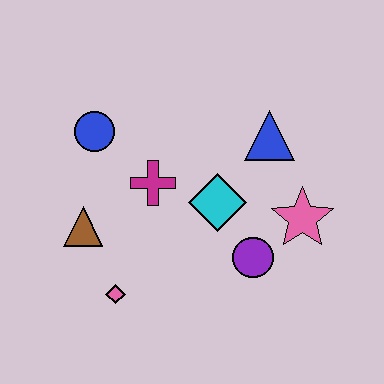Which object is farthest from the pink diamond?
The blue triangle is farthest from the pink diamond.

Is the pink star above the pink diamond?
Yes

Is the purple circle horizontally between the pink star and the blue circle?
Yes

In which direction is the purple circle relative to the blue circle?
The purple circle is to the right of the blue circle.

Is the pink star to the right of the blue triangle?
Yes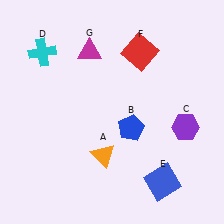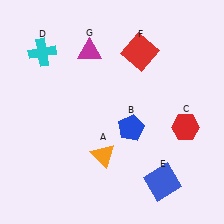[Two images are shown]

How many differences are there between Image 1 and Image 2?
There is 1 difference between the two images.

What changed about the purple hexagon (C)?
In Image 1, C is purple. In Image 2, it changed to red.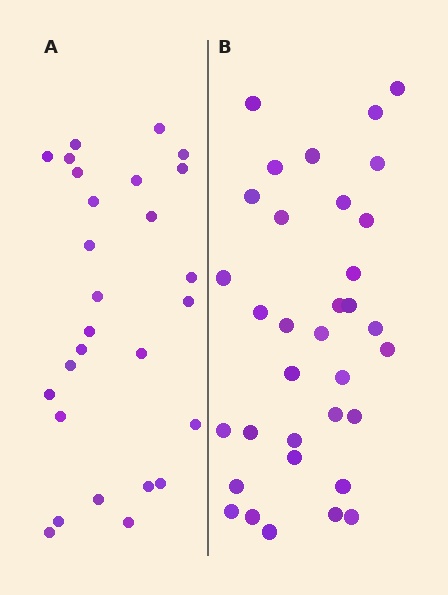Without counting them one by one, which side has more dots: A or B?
Region B (the right region) has more dots.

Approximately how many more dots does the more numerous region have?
Region B has roughly 8 or so more dots than region A.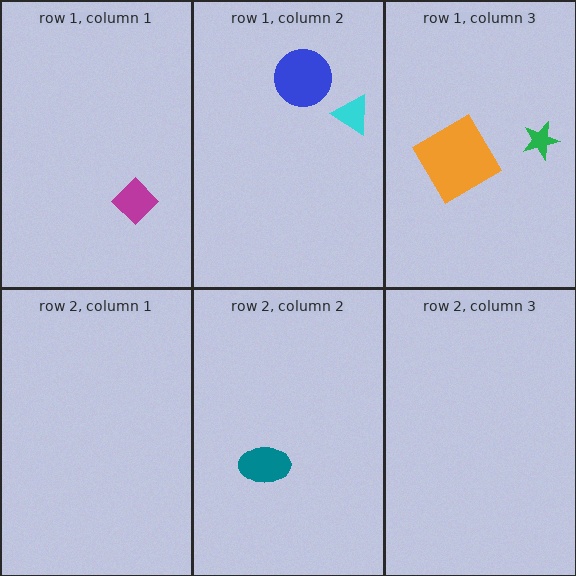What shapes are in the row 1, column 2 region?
The cyan triangle, the blue circle.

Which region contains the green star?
The row 1, column 3 region.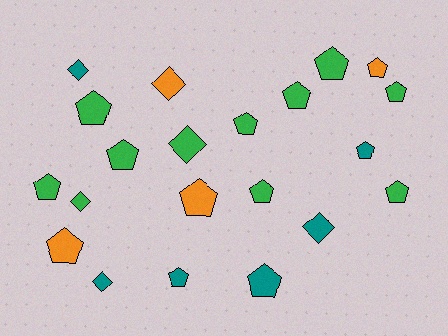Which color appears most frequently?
Green, with 11 objects.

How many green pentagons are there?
There are 9 green pentagons.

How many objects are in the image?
There are 21 objects.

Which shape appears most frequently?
Pentagon, with 15 objects.